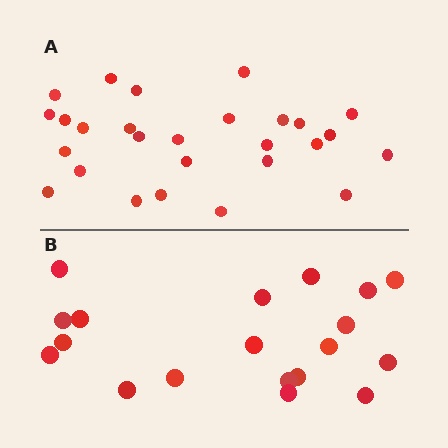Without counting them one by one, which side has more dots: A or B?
Region A (the top region) has more dots.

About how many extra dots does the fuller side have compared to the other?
Region A has roughly 8 or so more dots than region B.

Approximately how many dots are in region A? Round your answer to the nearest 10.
About 30 dots. (The exact count is 27, which rounds to 30.)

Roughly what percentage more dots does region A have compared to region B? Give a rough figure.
About 40% more.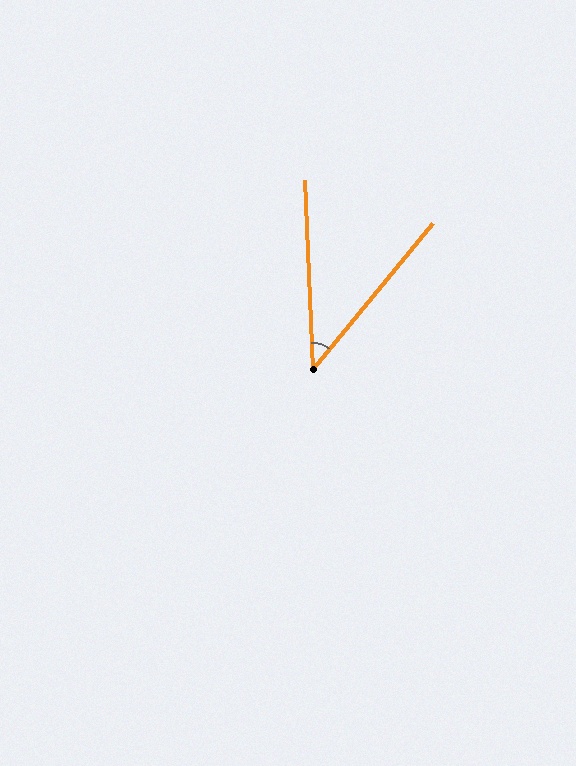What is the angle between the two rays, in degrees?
Approximately 42 degrees.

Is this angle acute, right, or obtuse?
It is acute.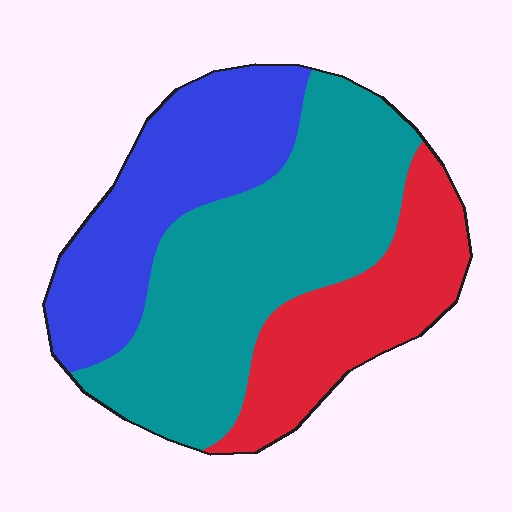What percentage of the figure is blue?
Blue takes up between a quarter and a half of the figure.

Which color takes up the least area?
Red, at roughly 25%.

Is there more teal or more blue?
Teal.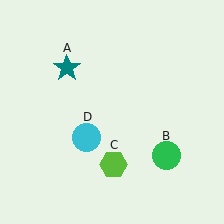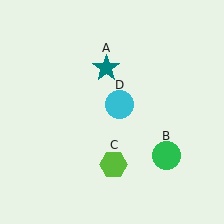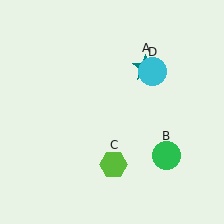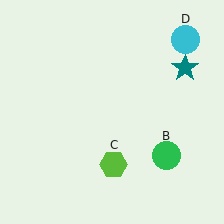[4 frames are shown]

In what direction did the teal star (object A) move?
The teal star (object A) moved right.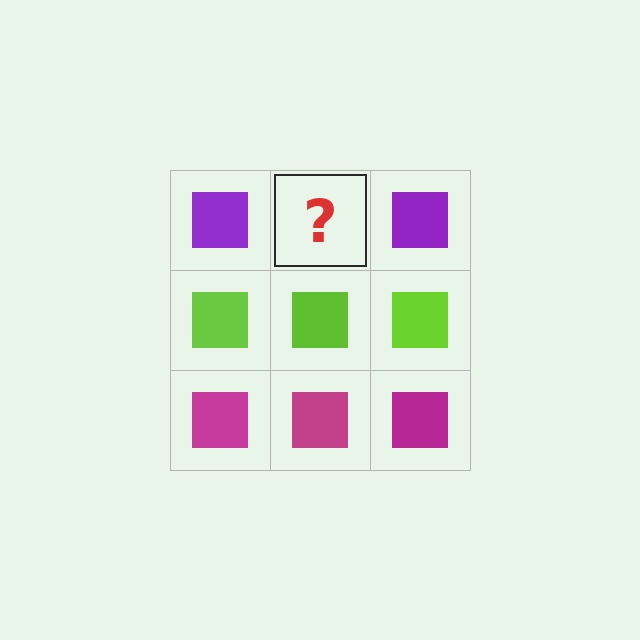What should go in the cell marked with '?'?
The missing cell should contain a purple square.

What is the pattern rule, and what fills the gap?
The rule is that each row has a consistent color. The gap should be filled with a purple square.